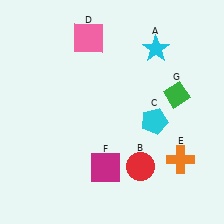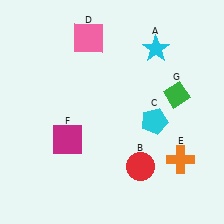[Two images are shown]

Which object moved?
The magenta square (F) moved left.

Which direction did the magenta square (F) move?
The magenta square (F) moved left.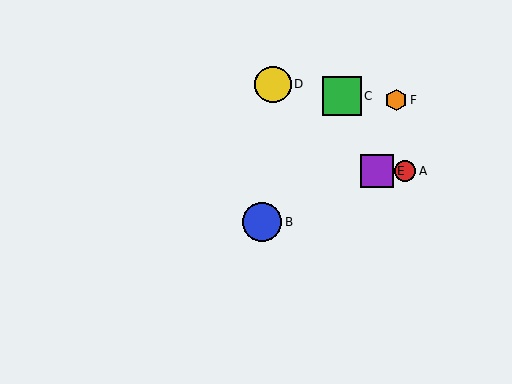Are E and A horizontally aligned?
Yes, both are at y≈171.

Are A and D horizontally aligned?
No, A is at y≈171 and D is at y≈84.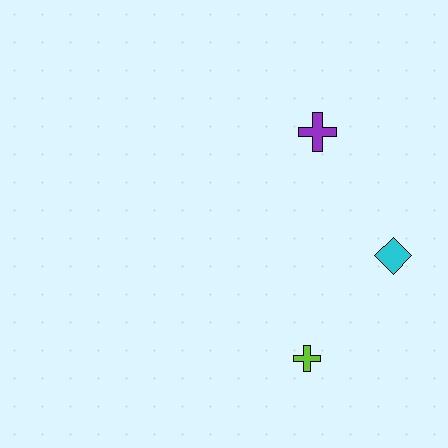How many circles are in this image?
There are no circles.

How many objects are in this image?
There are 3 objects.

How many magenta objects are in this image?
There are no magenta objects.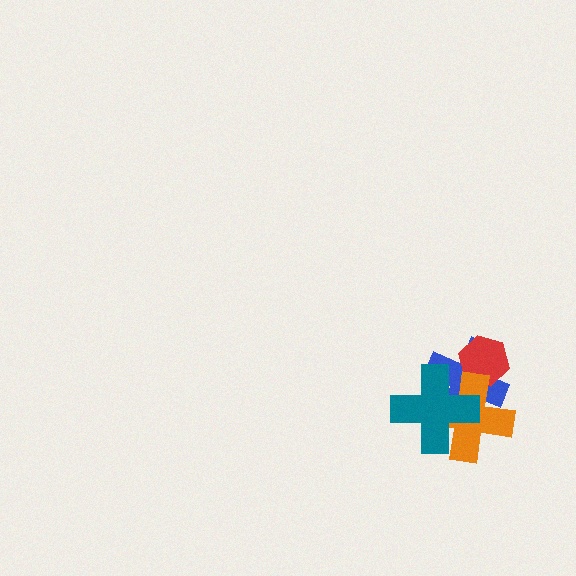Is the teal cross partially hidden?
No, no other shape covers it.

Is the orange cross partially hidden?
Yes, it is partially covered by another shape.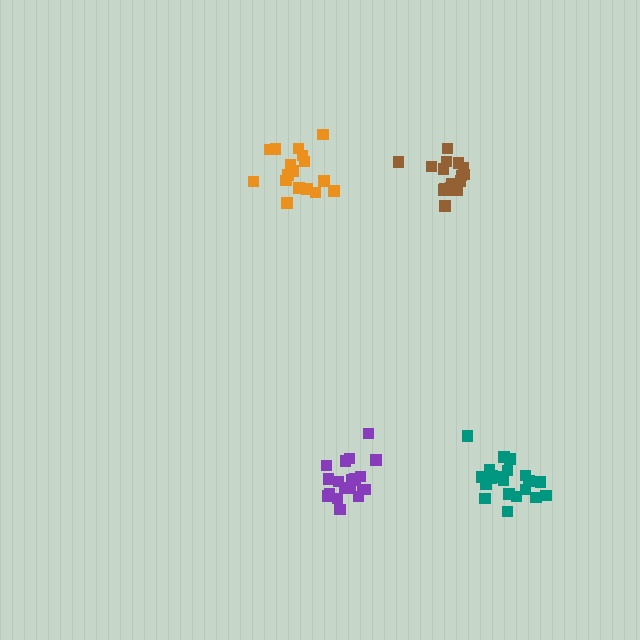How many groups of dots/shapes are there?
There are 4 groups.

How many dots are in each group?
Group 1: 19 dots, Group 2: 17 dots, Group 3: 21 dots, Group 4: 17 dots (74 total).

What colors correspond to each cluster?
The clusters are colored: purple, brown, teal, orange.